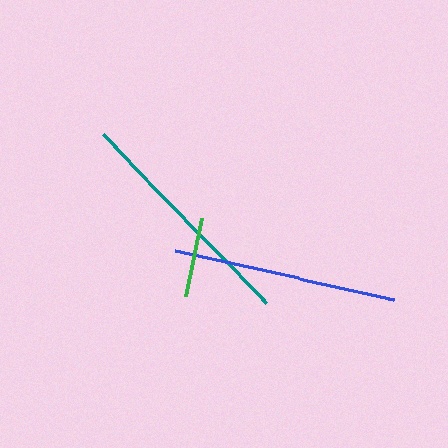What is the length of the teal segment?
The teal segment is approximately 236 pixels long.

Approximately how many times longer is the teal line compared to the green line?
The teal line is approximately 2.9 times the length of the green line.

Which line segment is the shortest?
The green line is the shortest at approximately 80 pixels.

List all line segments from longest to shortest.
From longest to shortest: teal, blue, green.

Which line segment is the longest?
The teal line is the longest at approximately 236 pixels.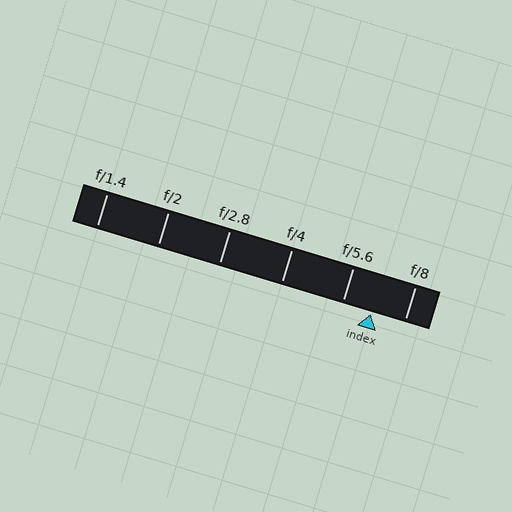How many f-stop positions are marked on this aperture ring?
There are 6 f-stop positions marked.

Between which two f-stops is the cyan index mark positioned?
The index mark is between f/5.6 and f/8.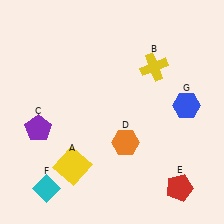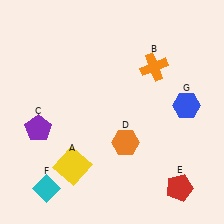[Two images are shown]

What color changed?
The cross (B) changed from yellow in Image 1 to orange in Image 2.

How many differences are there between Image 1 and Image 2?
There is 1 difference between the two images.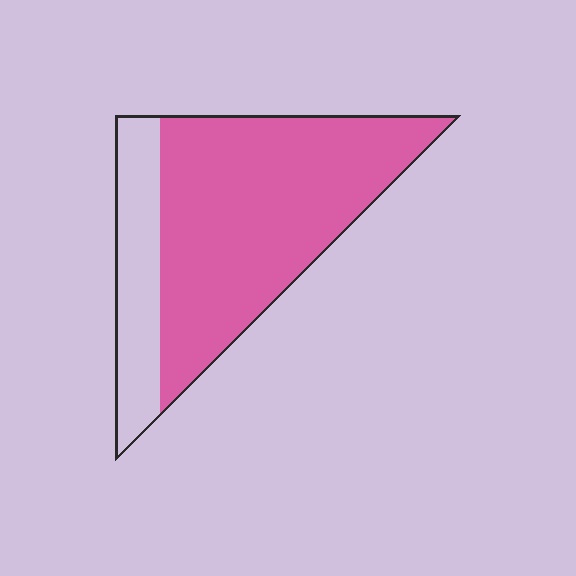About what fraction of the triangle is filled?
About three quarters (3/4).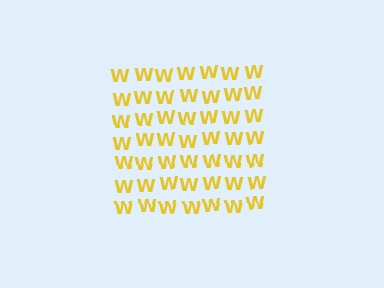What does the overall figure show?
The overall figure shows a square.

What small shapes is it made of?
It is made of small letter W's.